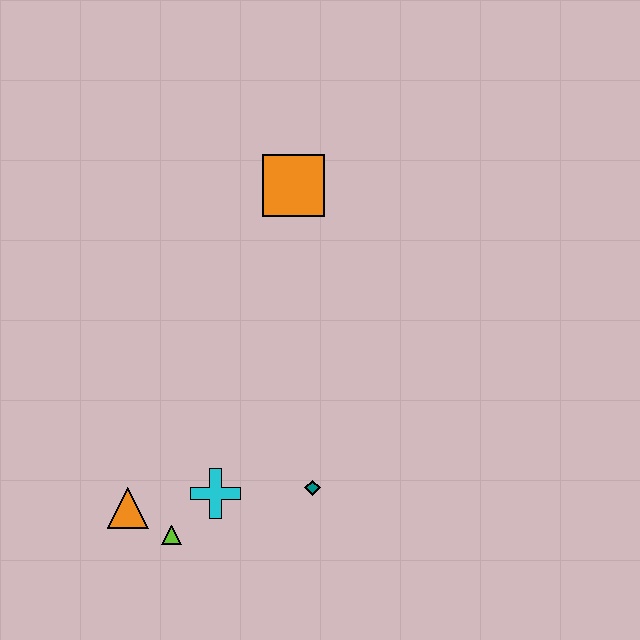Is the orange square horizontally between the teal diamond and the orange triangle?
Yes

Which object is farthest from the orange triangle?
The orange square is farthest from the orange triangle.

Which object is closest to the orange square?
The teal diamond is closest to the orange square.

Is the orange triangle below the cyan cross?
Yes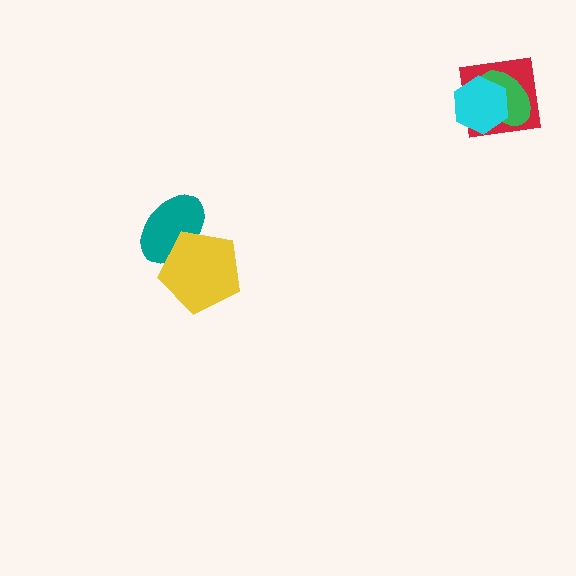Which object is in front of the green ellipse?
The cyan hexagon is in front of the green ellipse.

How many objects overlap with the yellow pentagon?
1 object overlaps with the yellow pentagon.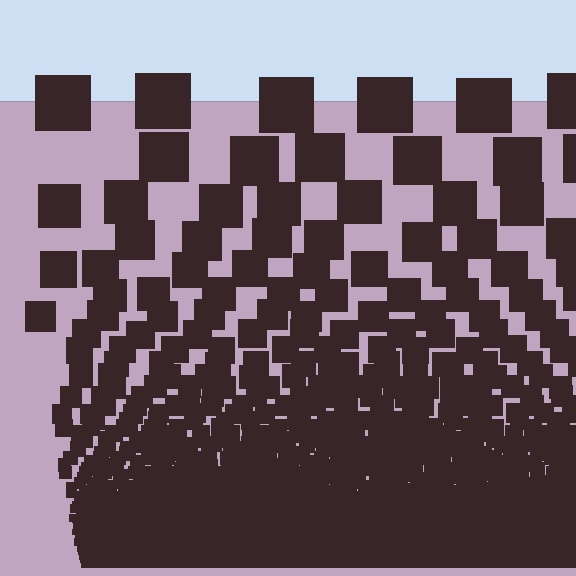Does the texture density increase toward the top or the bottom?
Density increases toward the bottom.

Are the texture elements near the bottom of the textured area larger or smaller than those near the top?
Smaller. The gradient is inverted — elements near the bottom are smaller and denser.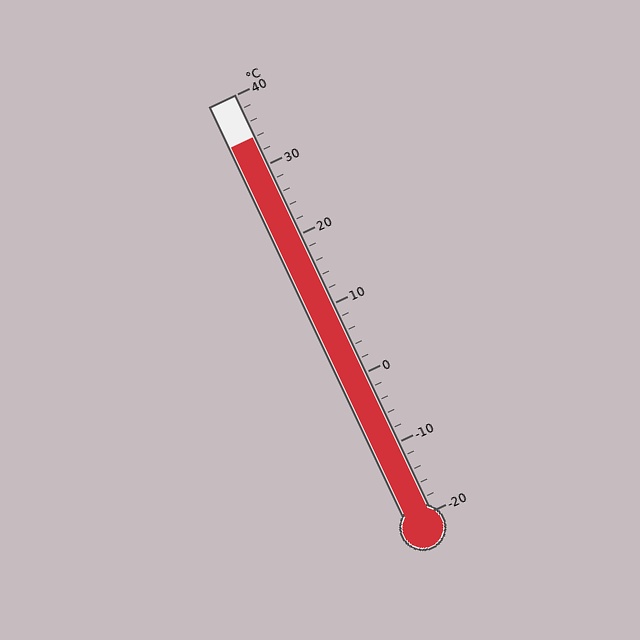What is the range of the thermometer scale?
The thermometer scale ranges from -20°C to 40°C.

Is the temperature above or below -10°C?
The temperature is above -10°C.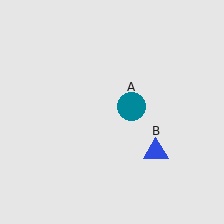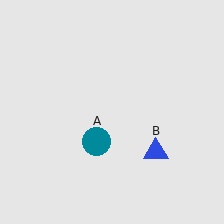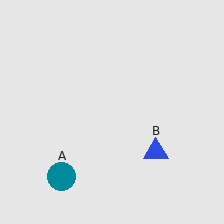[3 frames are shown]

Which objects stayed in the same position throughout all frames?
Blue triangle (object B) remained stationary.